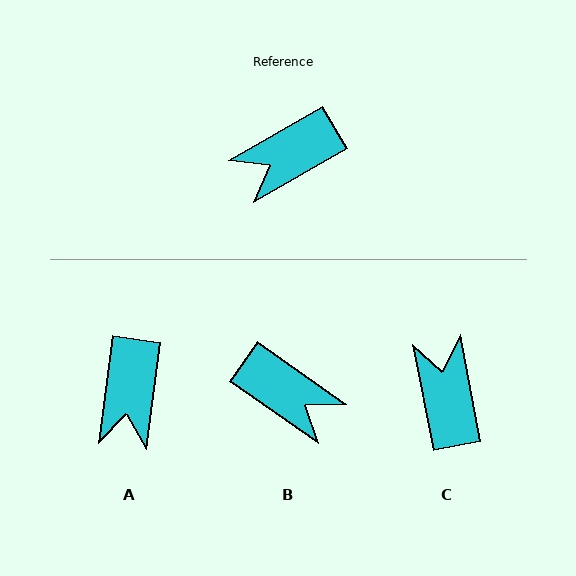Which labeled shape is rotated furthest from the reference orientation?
B, about 115 degrees away.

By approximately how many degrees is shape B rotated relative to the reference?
Approximately 115 degrees counter-clockwise.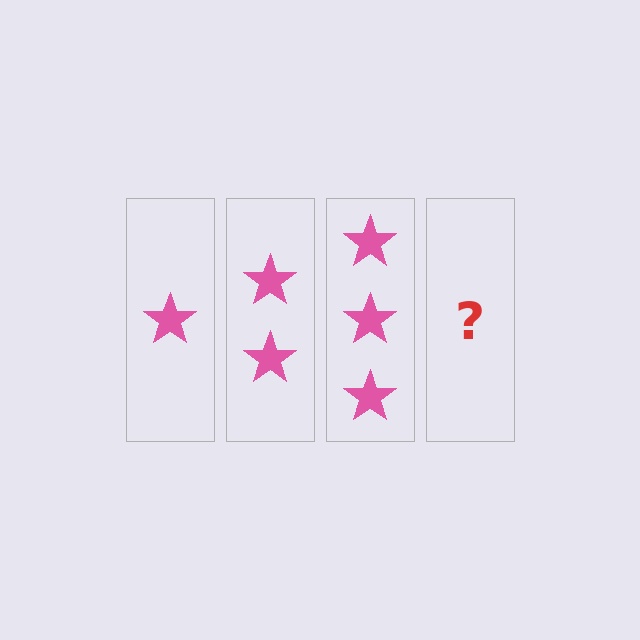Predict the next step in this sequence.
The next step is 4 stars.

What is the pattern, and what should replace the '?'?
The pattern is that each step adds one more star. The '?' should be 4 stars.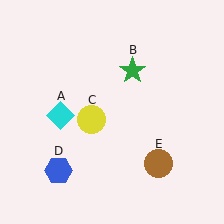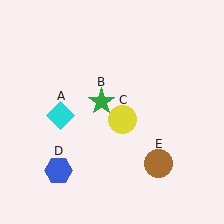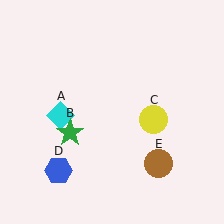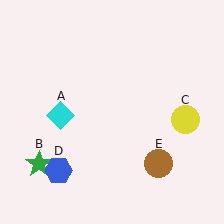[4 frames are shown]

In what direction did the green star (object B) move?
The green star (object B) moved down and to the left.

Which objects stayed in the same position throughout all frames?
Cyan diamond (object A) and blue hexagon (object D) and brown circle (object E) remained stationary.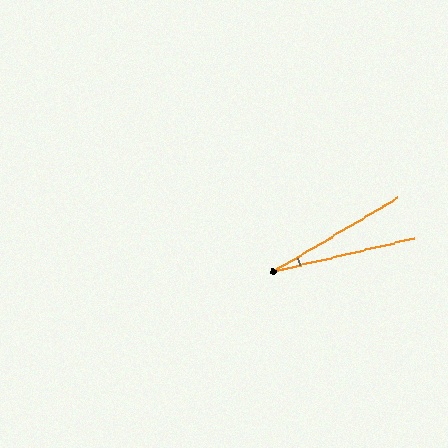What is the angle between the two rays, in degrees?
Approximately 18 degrees.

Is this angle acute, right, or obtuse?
It is acute.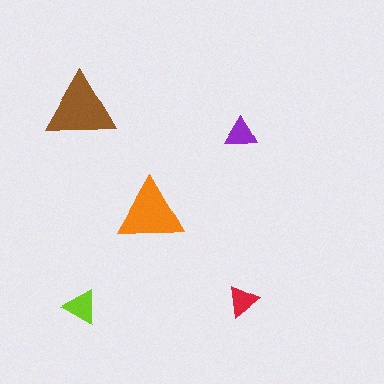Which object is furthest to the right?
The purple triangle is rightmost.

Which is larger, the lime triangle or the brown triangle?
The brown one.